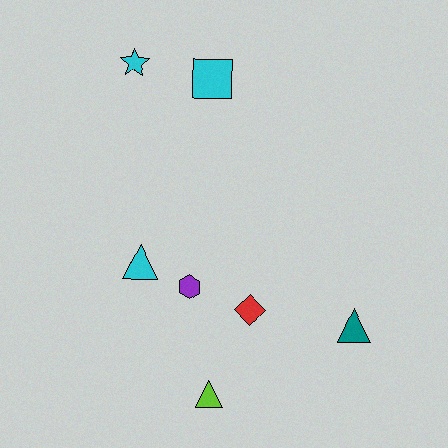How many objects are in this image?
There are 7 objects.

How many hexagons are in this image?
There is 1 hexagon.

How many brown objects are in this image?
There are no brown objects.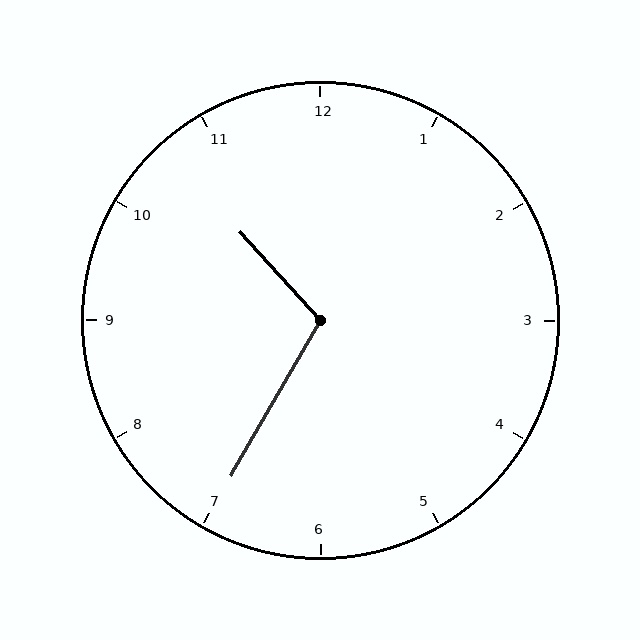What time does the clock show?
10:35.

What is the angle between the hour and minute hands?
Approximately 108 degrees.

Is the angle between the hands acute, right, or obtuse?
It is obtuse.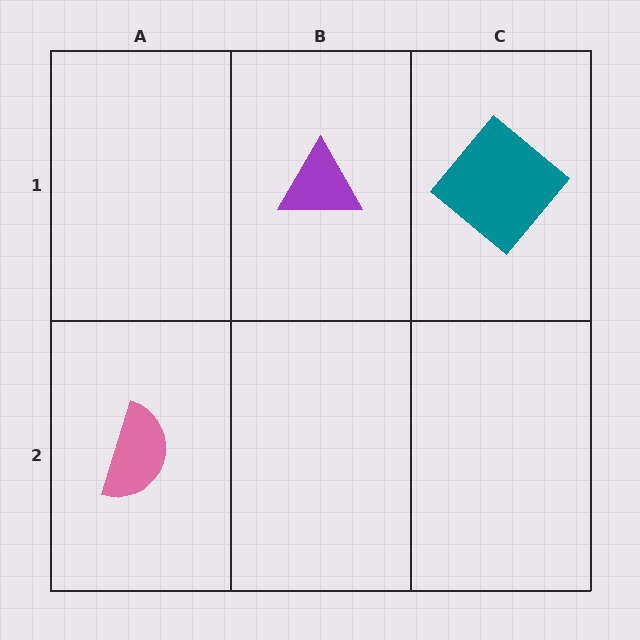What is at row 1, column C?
A teal diamond.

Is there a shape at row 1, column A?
No, that cell is empty.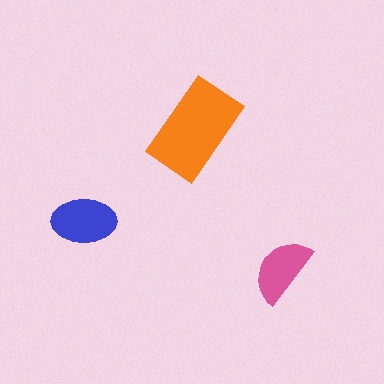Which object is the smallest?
The pink semicircle.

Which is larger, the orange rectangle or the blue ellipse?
The orange rectangle.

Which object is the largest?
The orange rectangle.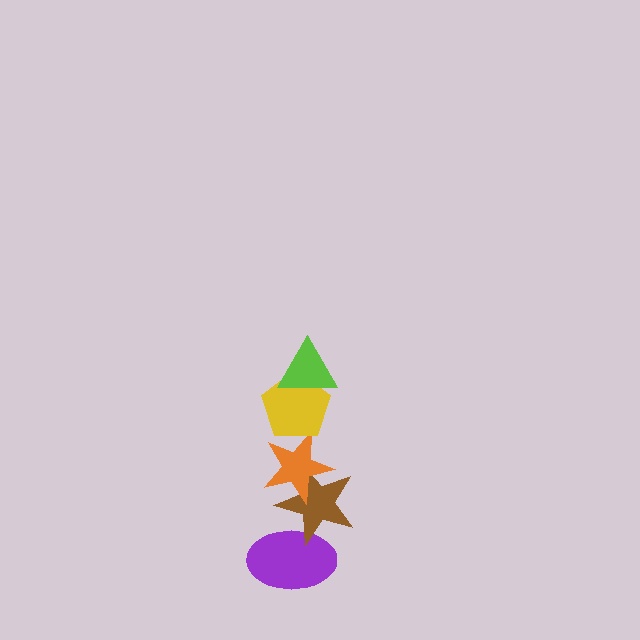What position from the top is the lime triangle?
The lime triangle is 1st from the top.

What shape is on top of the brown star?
The orange star is on top of the brown star.